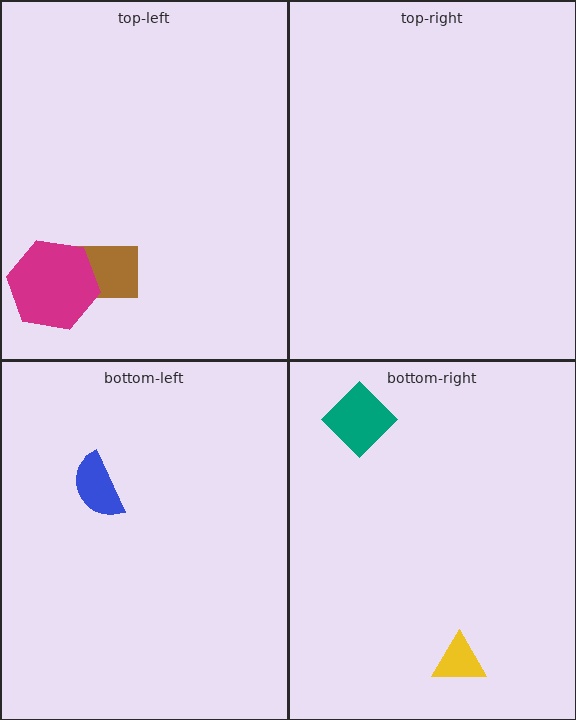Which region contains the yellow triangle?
The bottom-right region.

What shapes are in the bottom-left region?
The blue semicircle.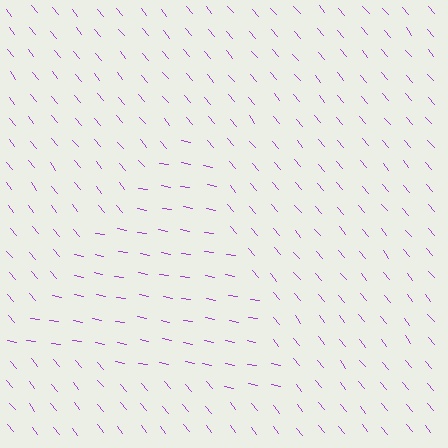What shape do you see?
I see a triangle.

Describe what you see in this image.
The image is filled with small purple line segments. A triangle region in the image has lines oriented differently from the surrounding lines, creating a visible texture boundary.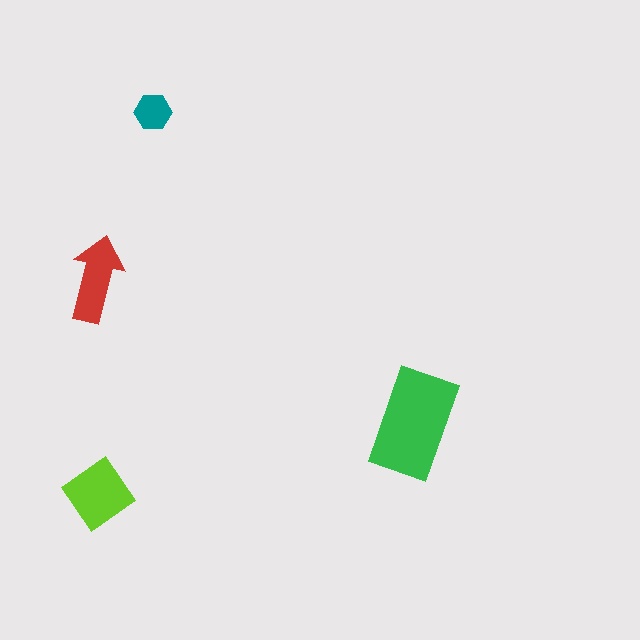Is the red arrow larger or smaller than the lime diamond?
Smaller.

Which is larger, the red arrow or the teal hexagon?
The red arrow.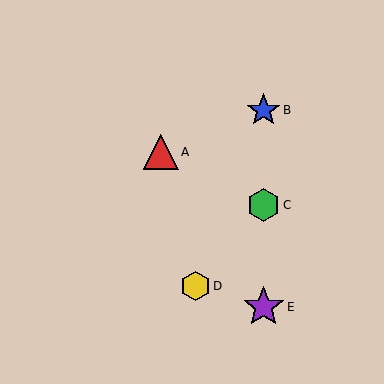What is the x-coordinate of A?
Object A is at x≈161.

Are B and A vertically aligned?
No, B is at x≈264 and A is at x≈161.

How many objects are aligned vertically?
3 objects (B, C, E) are aligned vertically.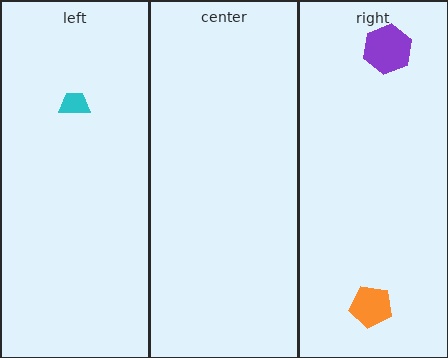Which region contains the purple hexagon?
The right region.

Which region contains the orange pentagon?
The right region.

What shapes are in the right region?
The purple hexagon, the orange pentagon.